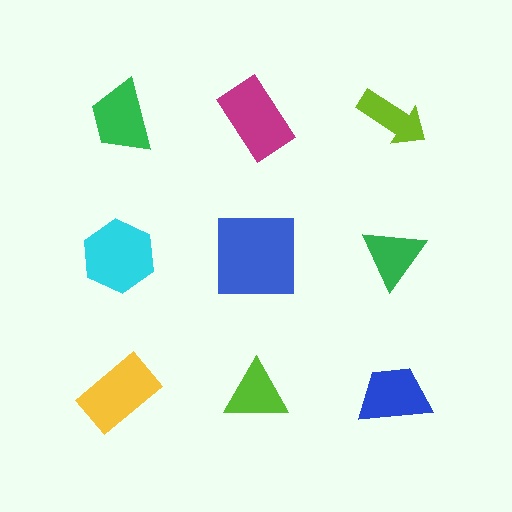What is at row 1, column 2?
A magenta rectangle.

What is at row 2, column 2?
A blue square.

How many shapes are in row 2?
3 shapes.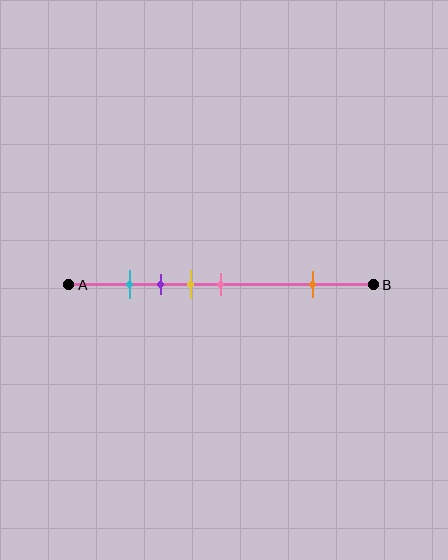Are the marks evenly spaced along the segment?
No, the marks are not evenly spaced.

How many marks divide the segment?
There are 5 marks dividing the segment.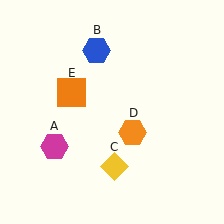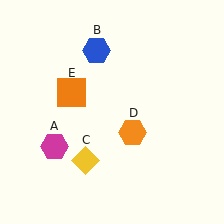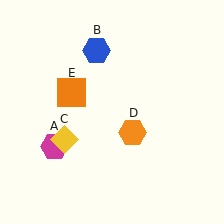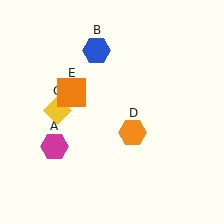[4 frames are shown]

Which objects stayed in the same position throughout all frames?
Magenta hexagon (object A) and blue hexagon (object B) and orange hexagon (object D) and orange square (object E) remained stationary.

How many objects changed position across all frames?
1 object changed position: yellow diamond (object C).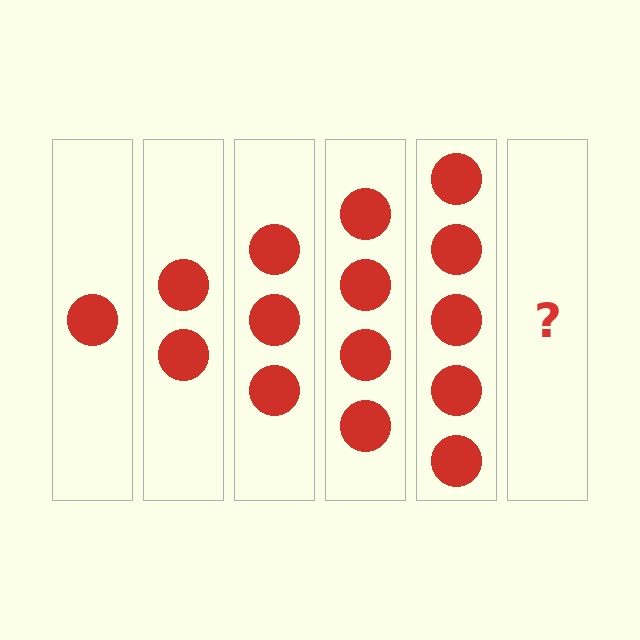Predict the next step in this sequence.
The next step is 6 circles.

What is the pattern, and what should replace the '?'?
The pattern is that each step adds one more circle. The '?' should be 6 circles.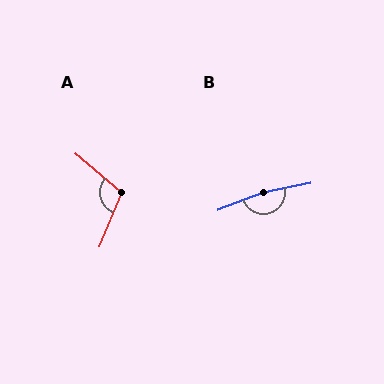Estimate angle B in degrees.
Approximately 169 degrees.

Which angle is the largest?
B, at approximately 169 degrees.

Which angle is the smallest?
A, at approximately 108 degrees.